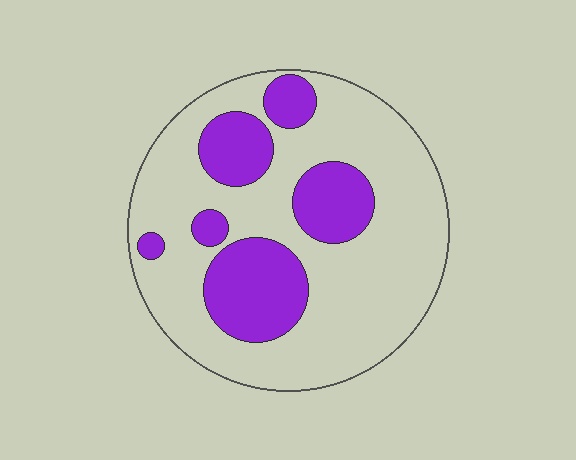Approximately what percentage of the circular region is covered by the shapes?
Approximately 30%.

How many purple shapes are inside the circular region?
6.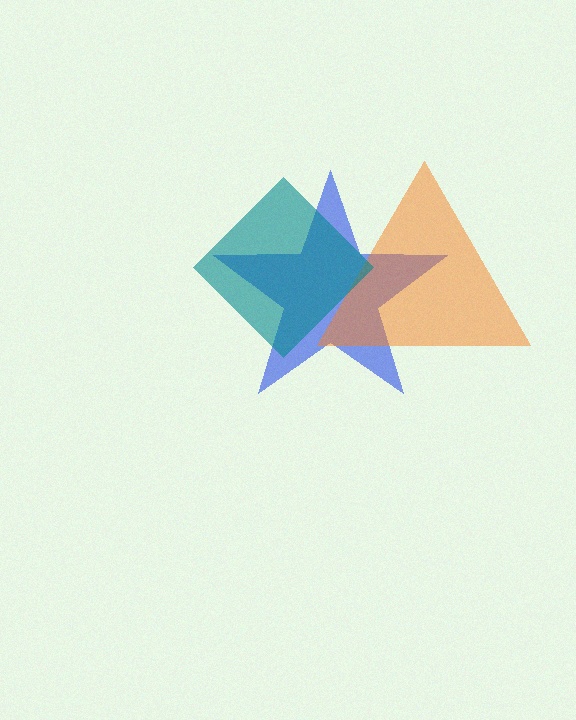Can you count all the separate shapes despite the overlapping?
Yes, there are 3 separate shapes.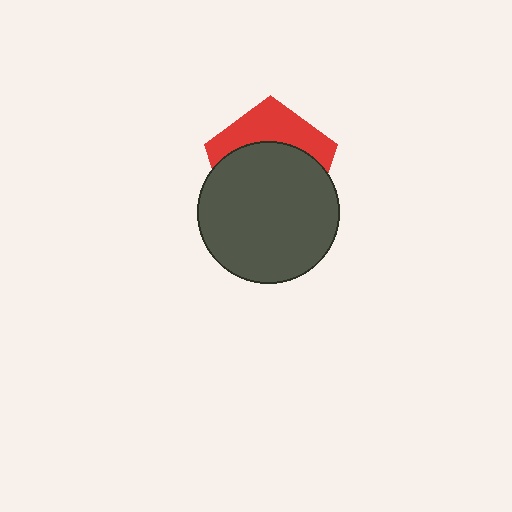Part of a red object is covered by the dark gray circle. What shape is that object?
It is a pentagon.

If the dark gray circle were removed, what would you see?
You would see the complete red pentagon.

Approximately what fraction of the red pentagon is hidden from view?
Roughly 65% of the red pentagon is hidden behind the dark gray circle.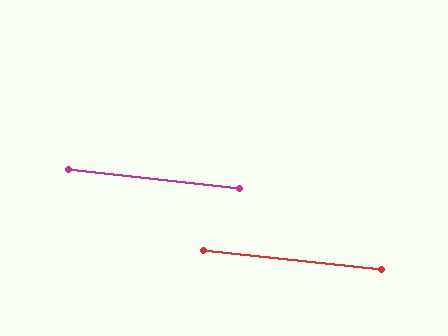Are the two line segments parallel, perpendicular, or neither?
Parallel — their directions differ by only 0.4°.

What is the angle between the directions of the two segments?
Approximately 0 degrees.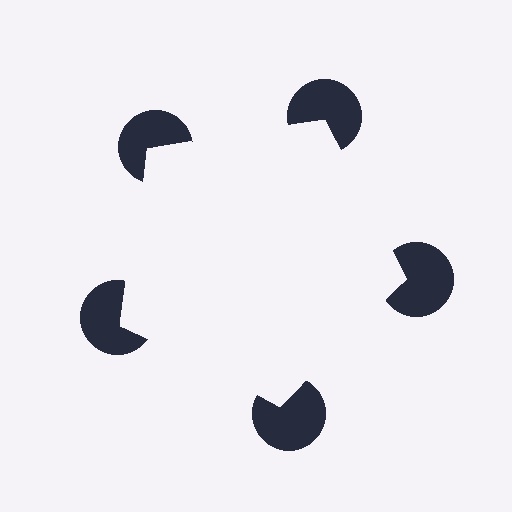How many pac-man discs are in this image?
There are 5 — one at each vertex of the illusory pentagon.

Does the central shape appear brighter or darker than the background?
It typically appears slightly brighter than the background, even though no actual brightness change is drawn.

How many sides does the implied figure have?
5 sides.